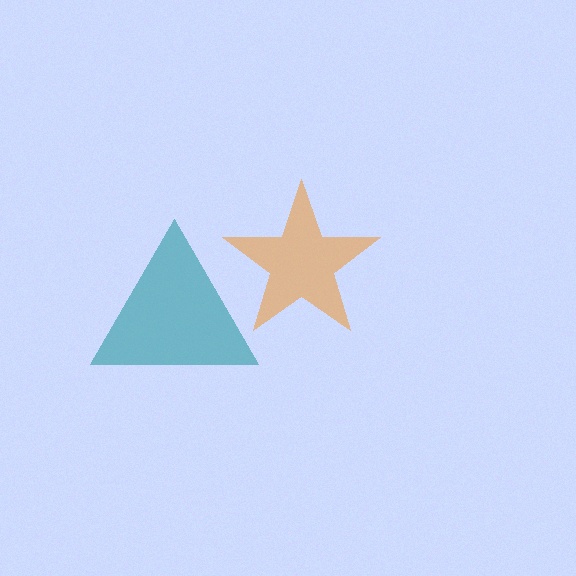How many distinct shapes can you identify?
There are 2 distinct shapes: a teal triangle, an orange star.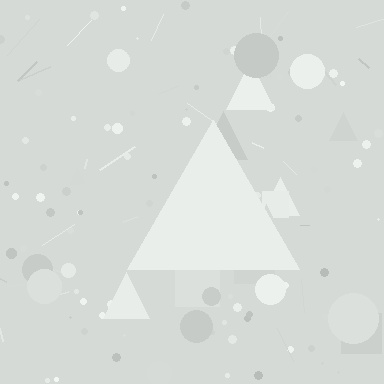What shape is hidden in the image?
A triangle is hidden in the image.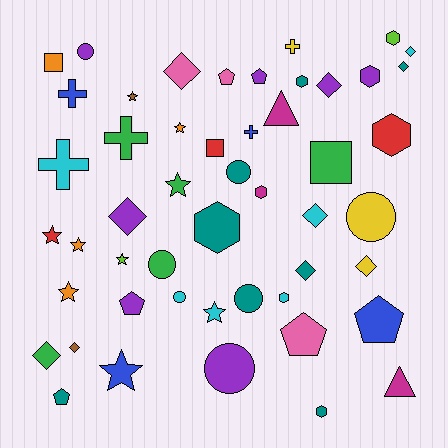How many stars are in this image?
There are 9 stars.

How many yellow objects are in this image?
There are 3 yellow objects.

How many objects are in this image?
There are 50 objects.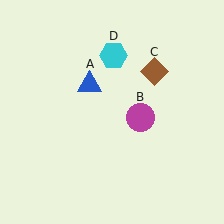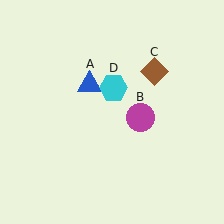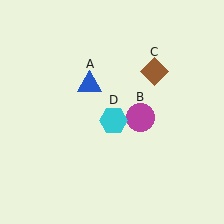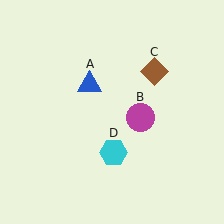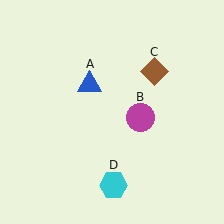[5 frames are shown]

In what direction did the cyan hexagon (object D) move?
The cyan hexagon (object D) moved down.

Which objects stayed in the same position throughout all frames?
Blue triangle (object A) and magenta circle (object B) and brown diamond (object C) remained stationary.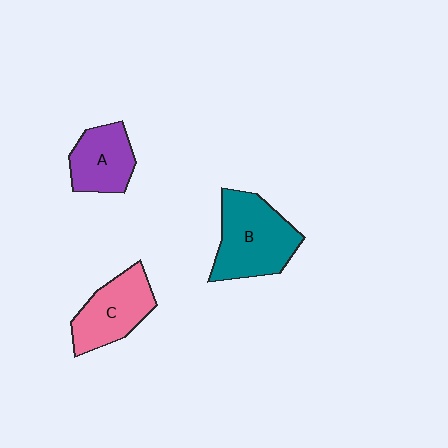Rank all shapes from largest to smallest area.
From largest to smallest: B (teal), C (pink), A (purple).